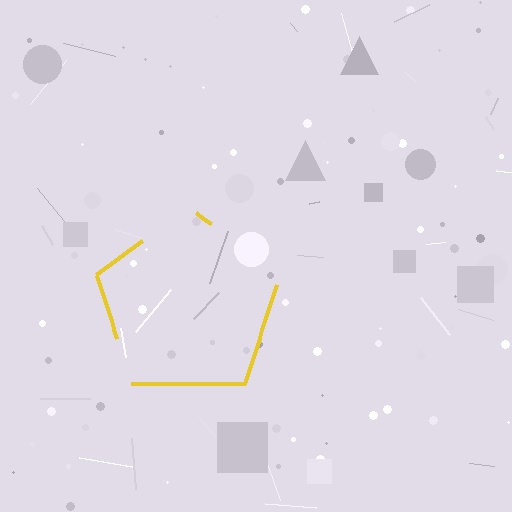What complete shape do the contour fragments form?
The contour fragments form a pentagon.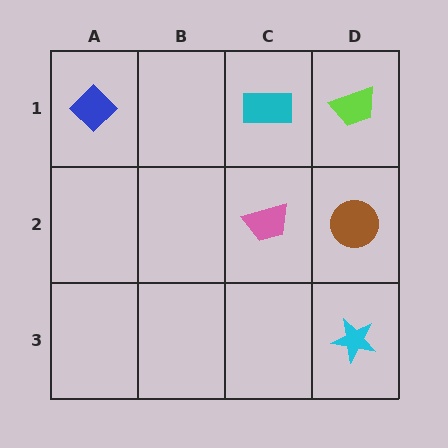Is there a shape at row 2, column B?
No, that cell is empty.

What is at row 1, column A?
A blue diamond.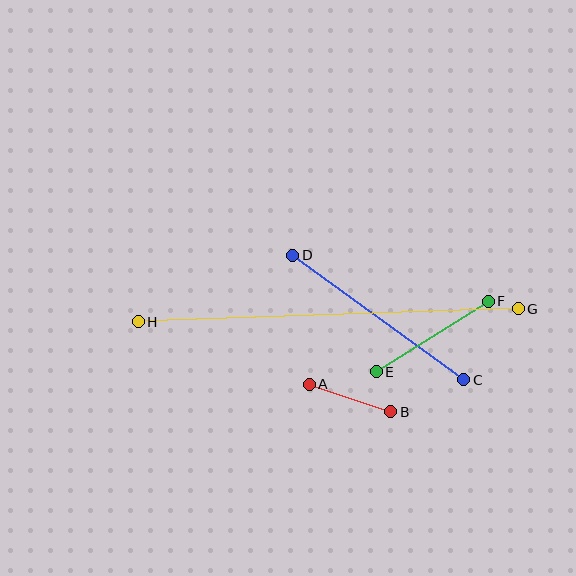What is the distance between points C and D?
The distance is approximately 212 pixels.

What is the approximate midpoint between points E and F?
The midpoint is at approximately (432, 337) pixels.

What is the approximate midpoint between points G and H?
The midpoint is at approximately (328, 315) pixels.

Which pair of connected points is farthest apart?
Points G and H are farthest apart.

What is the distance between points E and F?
The distance is approximately 133 pixels.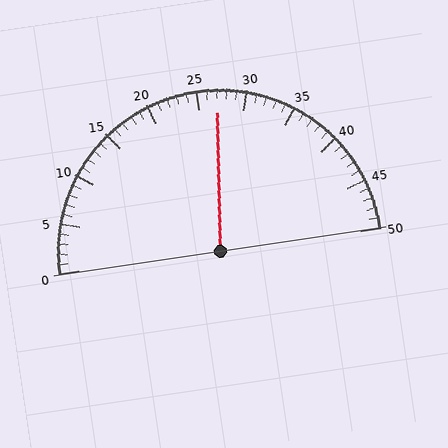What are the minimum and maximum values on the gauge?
The gauge ranges from 0 to 50.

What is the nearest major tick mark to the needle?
The nearest major tick mark is 25.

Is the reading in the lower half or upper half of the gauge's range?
The reading is in the upper half of the range (0 to 50).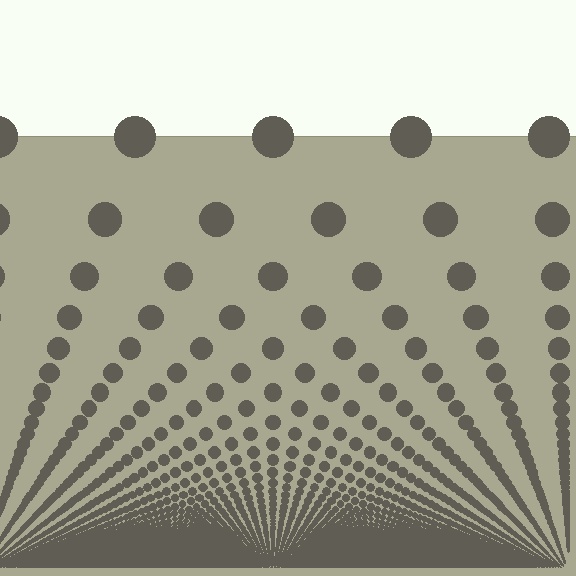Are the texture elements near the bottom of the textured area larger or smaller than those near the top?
Smaller. The gradient is inverted — elements near the bottom are smaller and denser.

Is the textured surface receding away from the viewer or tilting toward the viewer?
The surface appears to tilt toward the viewer. Texture elements get larger and sparser toward the top.